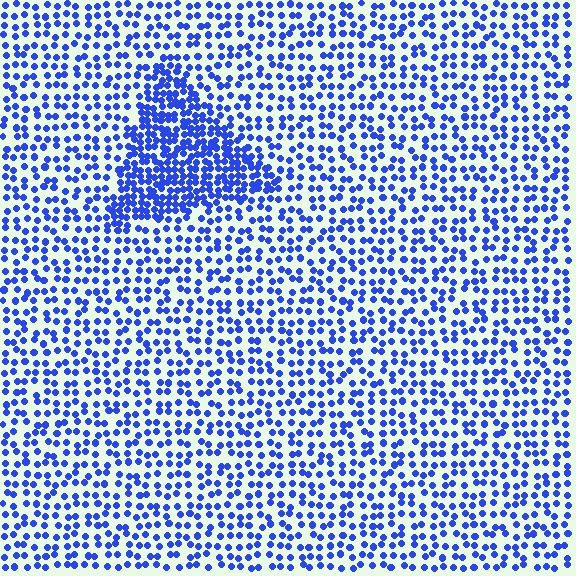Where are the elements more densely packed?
The elements are more densely packed inside the triangle boundary.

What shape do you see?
I see a triangle.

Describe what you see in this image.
The image contains small blue elements arranged at two different densities. A triangle-shaped region is visible where the elements are more densely packed than the surrounding area.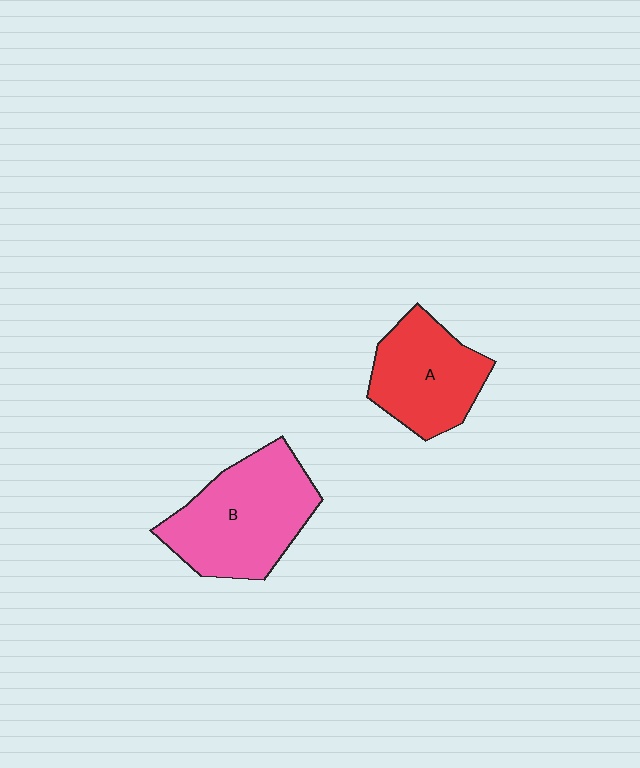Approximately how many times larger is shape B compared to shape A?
Approximately 1.3 times.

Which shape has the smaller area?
Shape A (red).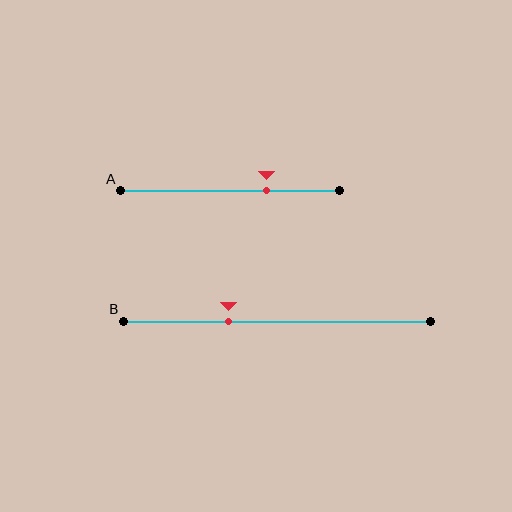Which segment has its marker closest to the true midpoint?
Segment B has its marker closest to the true midpoint.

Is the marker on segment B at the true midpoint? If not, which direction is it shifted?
No, the marker on segment B is shifted to the left by about 16% of the segment length.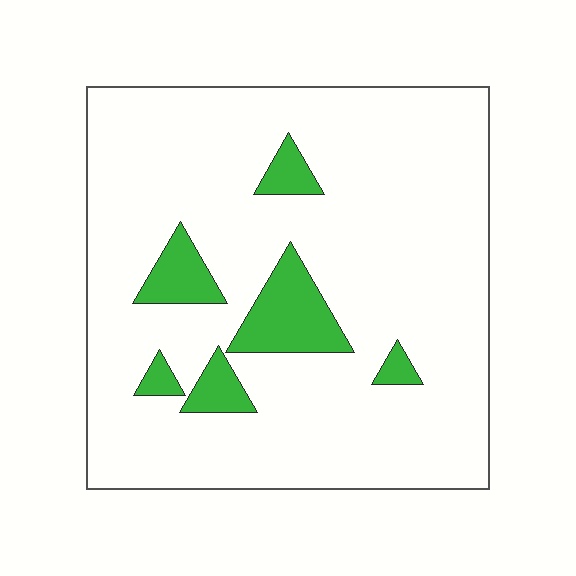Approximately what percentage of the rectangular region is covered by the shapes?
Approximately 10%.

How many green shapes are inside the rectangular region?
6.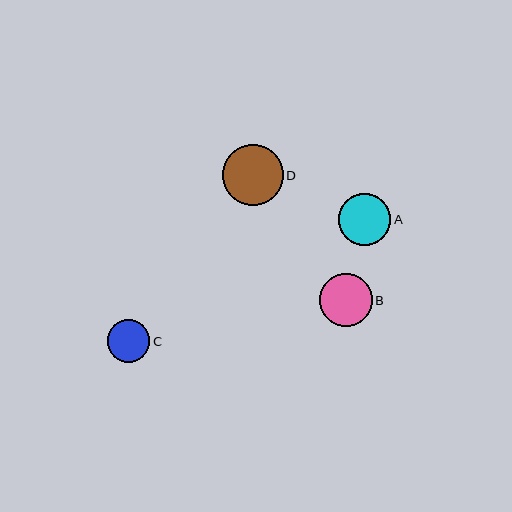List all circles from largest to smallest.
From largest to smallest: D, B, A, C.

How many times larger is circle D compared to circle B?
Circle D is approximately 1.1 times the size of circle B.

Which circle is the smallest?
Circle C is the smallest with a size of approximately 42 pixels.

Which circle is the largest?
Circle D is the largest with a size of approximately 61 pixels.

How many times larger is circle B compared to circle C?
Circle B is approximately 1.3 times the size of circle C.